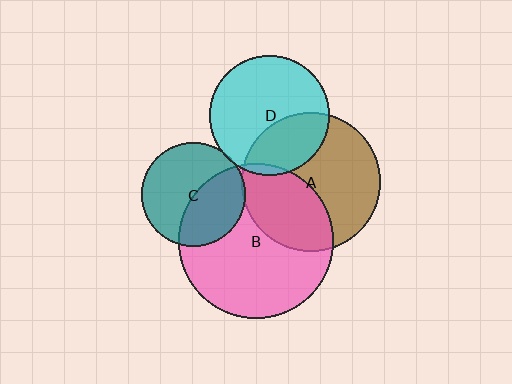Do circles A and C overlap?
Yes.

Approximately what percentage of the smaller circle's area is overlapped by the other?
Approximately 5%.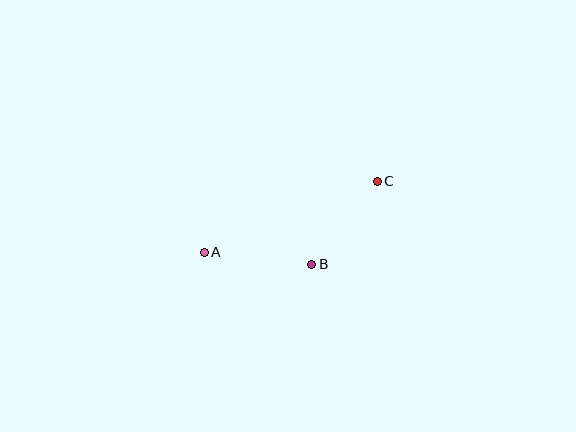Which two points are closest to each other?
Points B and C are closest to each other.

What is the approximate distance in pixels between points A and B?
The distance between A and B is approximately 108 pixels.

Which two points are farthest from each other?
Points A and C are farthest from each other.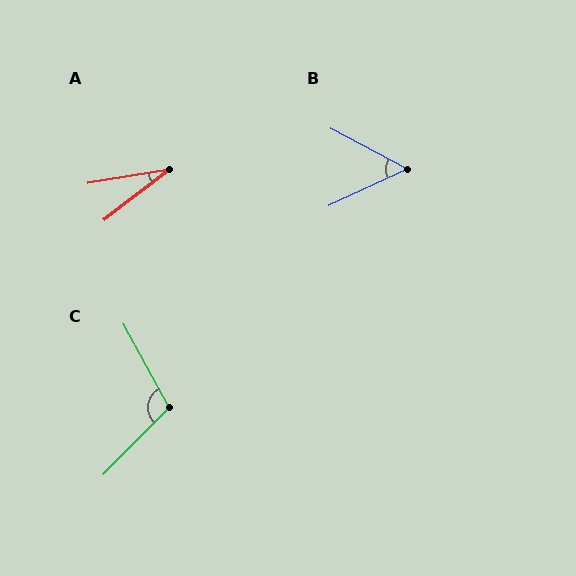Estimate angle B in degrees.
Approximately 53 degrees.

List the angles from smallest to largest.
A (28°), B (53°), C (107°).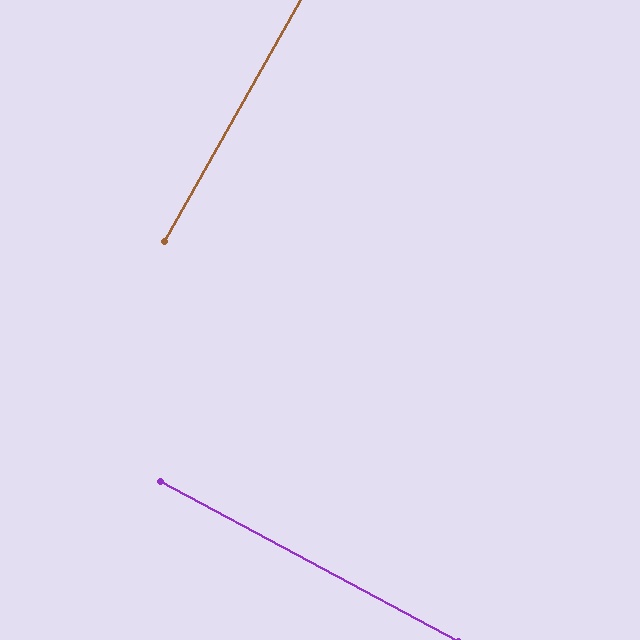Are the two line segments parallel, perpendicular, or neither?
Perpendicular — they meet at approximately 89°.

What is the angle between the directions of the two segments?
Approximately 89 degrees.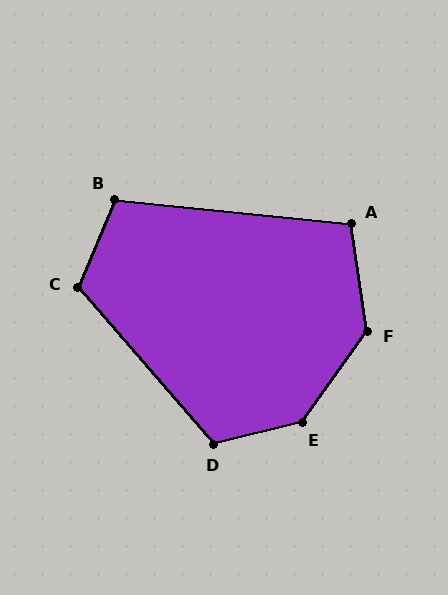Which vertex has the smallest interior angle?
A, at approximately 104 degrees.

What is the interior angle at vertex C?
Approximately 116 degrees (obtuse).